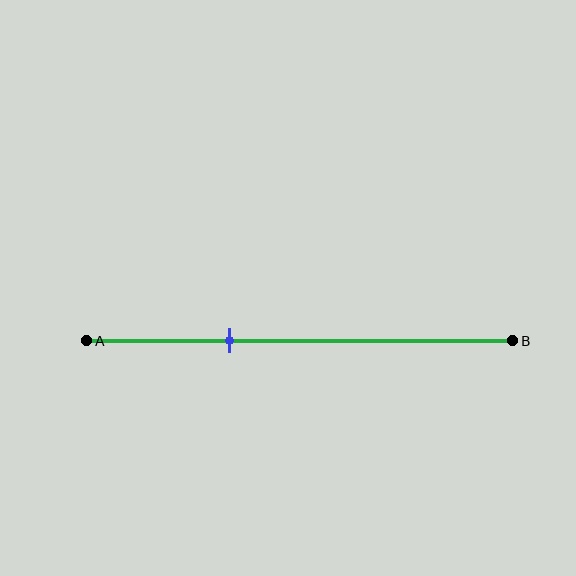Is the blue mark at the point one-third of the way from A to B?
Yes, the mark is approximately at the one-third point.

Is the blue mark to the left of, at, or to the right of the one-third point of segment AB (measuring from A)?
The blue mark is approximately at the one-third point of segment AB.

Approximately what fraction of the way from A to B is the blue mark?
The blue mark is approximately 35% of the way from A to B.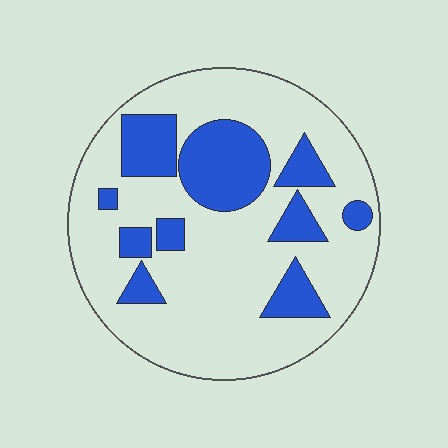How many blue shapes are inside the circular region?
10.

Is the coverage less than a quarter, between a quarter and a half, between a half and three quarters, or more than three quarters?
Between a quarter and a half.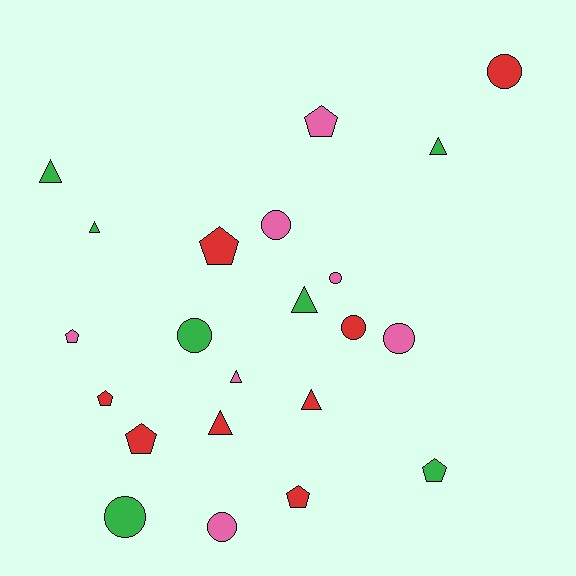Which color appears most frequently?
Red, with 8 objects.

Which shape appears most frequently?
Circle, with 8 objects.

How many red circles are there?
There are 2 red circles.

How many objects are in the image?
There are 22 objects.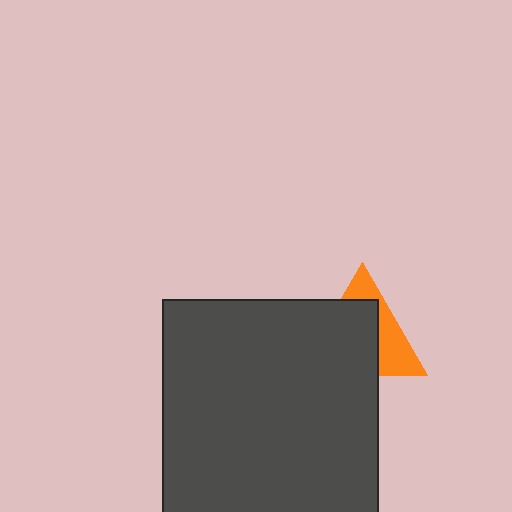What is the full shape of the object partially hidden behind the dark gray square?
The partially hidden object is an orange triangle.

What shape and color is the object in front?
The object in front is a dark gray square.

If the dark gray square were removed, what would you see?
You would see the complete orange triangle.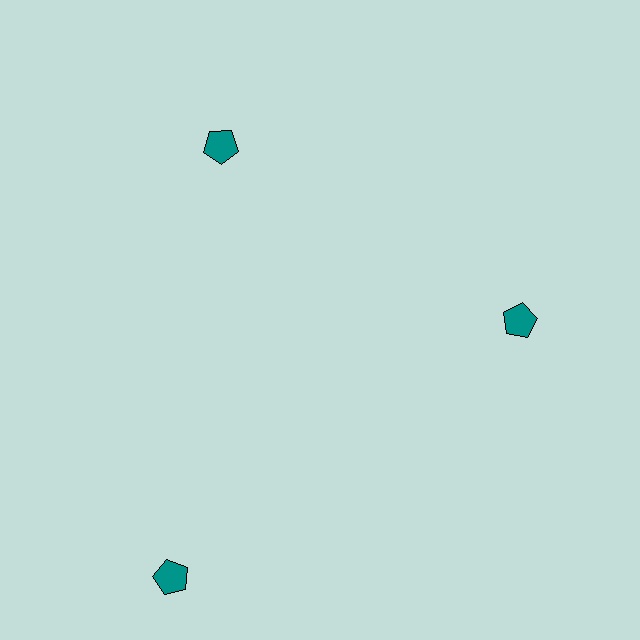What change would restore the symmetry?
The symmetry would be restored by moving it inward, back onto the ring so that all 3 pentagons sit at equal angles and equal distance from the center.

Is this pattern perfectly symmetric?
No. The 3 teal pentagons are arranged in a ring, but one element near the 7 o'clock position is pushed outward from the center, breaking the 3-fold rotational symmetry.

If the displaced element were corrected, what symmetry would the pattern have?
It would have 3-fold rotational symmetry — the pattern would map onto itself every 120 degrees.